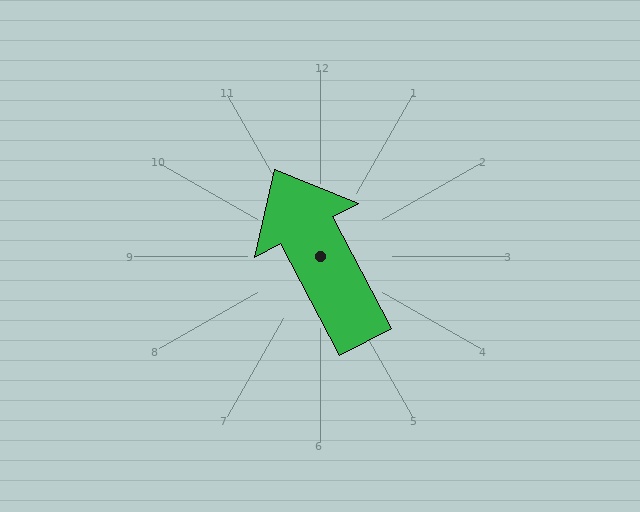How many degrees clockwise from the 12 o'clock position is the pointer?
Approximately 332 degrees.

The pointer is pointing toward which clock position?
Roughly 11 o'clock.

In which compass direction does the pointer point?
Northwest.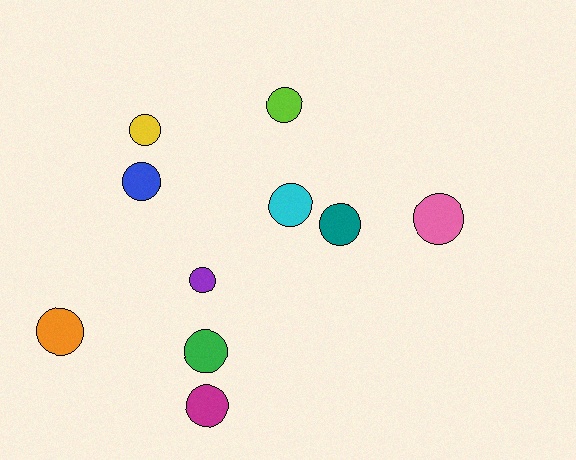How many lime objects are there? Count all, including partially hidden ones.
There is 1 lime object.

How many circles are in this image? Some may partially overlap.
There are 10 circles.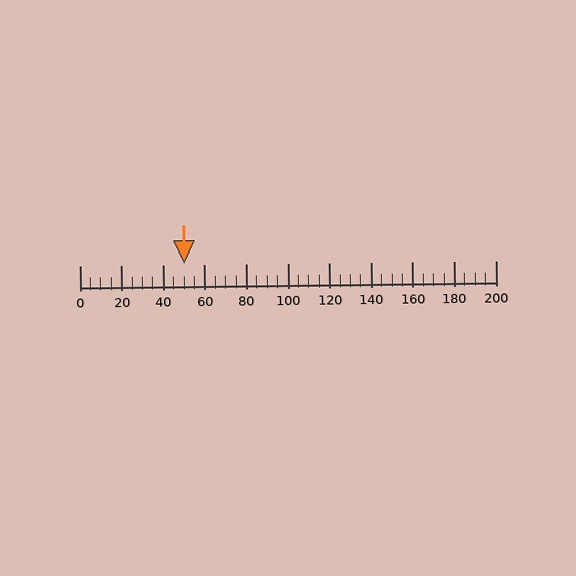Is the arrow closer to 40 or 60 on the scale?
The arrow is closer to 60.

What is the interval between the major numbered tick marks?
The major tick marks are spaced 20 units apart.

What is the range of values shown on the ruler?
The ruler shows values from 0 to 200.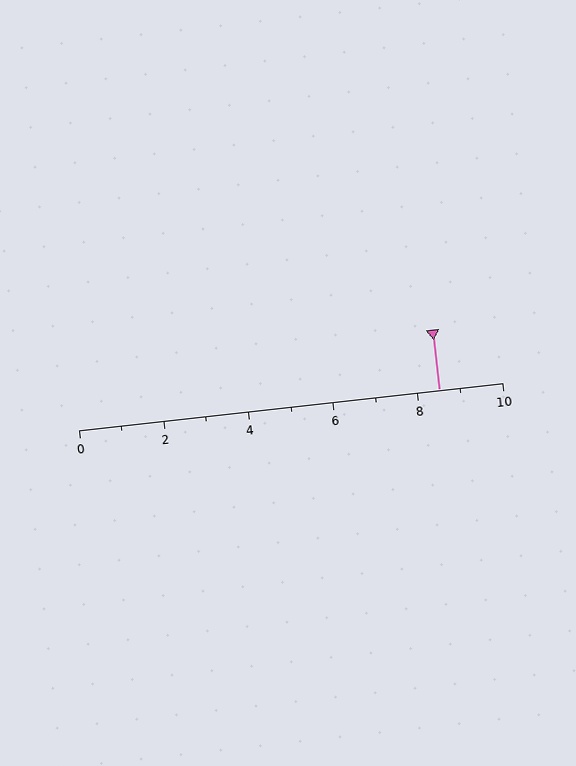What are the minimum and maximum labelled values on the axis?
The axis runs from 0 to 10.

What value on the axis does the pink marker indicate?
The marker indicates approximately 8.5.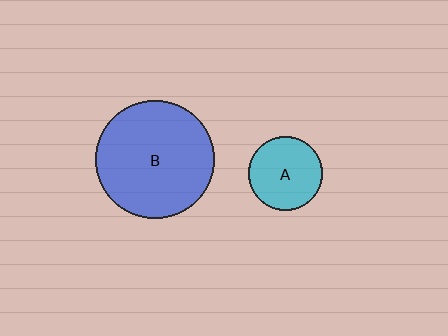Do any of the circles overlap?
No, none of the circles overlap.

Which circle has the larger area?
Circle B (blue).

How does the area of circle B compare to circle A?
Approximately 2.5 times.